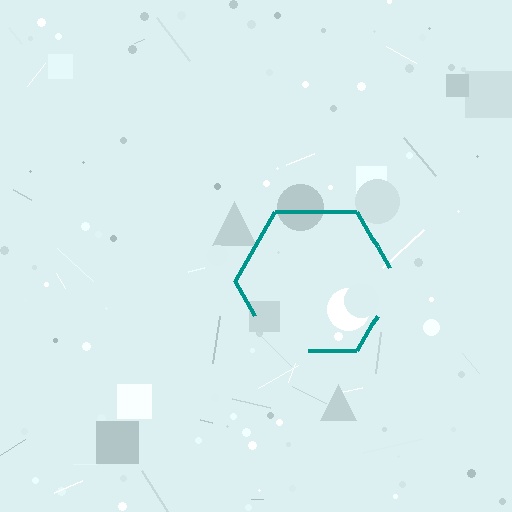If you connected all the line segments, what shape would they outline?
They would outline a hexagon.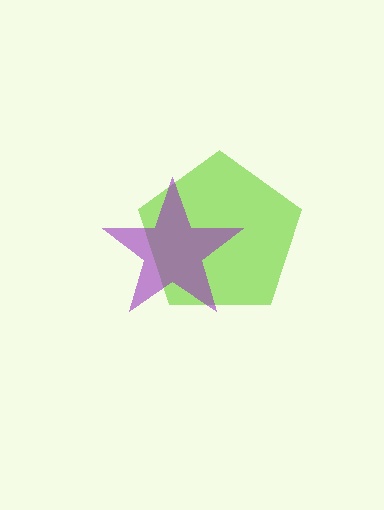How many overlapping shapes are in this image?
There are 2 overlapping shapes in the image.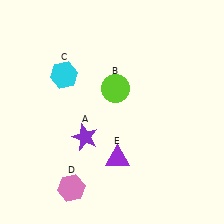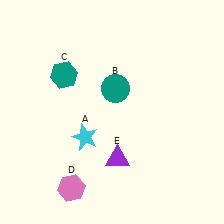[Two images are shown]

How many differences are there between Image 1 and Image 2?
There are 3 differences between the two images.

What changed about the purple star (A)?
In Image 1, A is purple. In Image 2, it changed to cyan.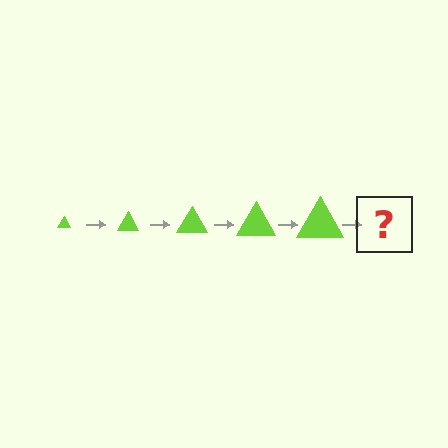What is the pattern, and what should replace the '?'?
The pattern is that the triangle gets progressively larger each step. The '?' should be a lime triangle, larger than the previous one.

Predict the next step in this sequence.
The next step is a lime triangle, larger than the previous one.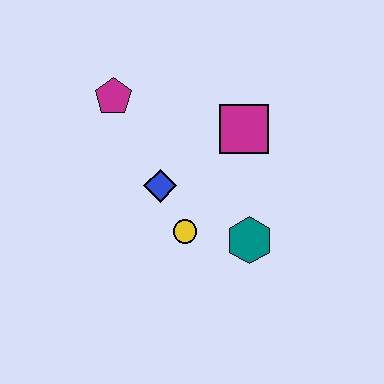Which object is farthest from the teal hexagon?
The magenta pentagon is farthest from the teal hexagon.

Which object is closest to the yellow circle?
The blue diamond is closest to the yellow circle.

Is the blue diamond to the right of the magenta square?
No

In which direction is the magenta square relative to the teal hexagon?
The magenta square is above the teal hexagon.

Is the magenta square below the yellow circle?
No